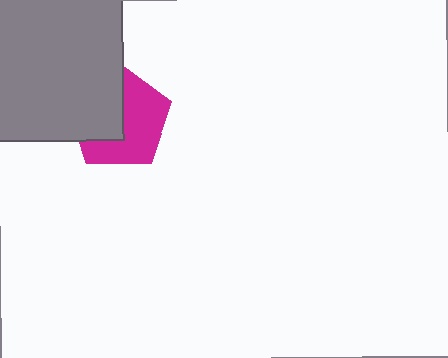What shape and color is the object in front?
The object in front is a gray square.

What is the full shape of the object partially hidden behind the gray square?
The partially hidden object is a magenta pentagon.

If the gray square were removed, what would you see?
You would see the complete magenta pentagon.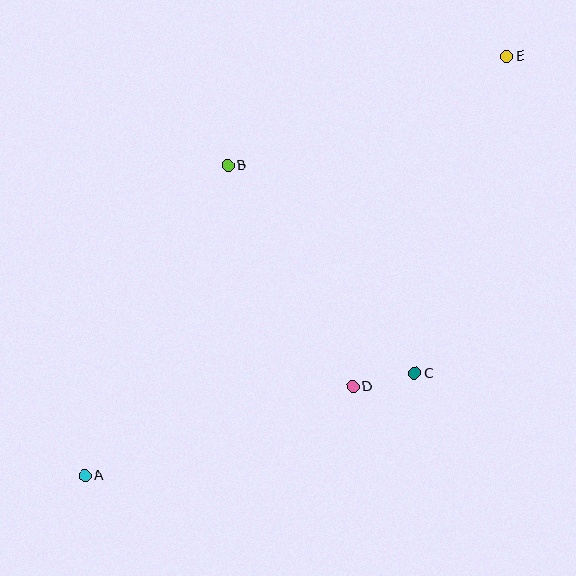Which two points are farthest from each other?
Points A and E are farthest from each other.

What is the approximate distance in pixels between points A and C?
The distance between A and C is approximately 345 pixels.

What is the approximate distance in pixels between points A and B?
The distance between A and B is approximately 342 pixels.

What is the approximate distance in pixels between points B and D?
The distance between B and D is approximately 254 pixels.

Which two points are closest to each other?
Points C and D are closest to each other.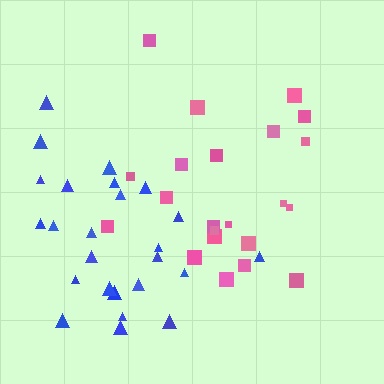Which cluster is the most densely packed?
Blue.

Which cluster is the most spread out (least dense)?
Pink.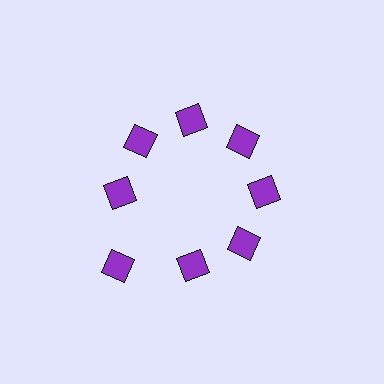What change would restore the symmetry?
The symmetry would be restored by moving it inward, back onto the ring so that all 8 diamonds sit at equal angles and equal distance from the center.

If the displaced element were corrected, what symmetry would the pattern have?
It would have 8-fold rotational symmetry — the pattern would map onto itself every 45 degrees.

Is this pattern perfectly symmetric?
No. The 8 purple diamonds are arranged in a ring, but one element near the 8 o'clock position is pushed outward from the center, breaking the 8-fold rotational symmetry.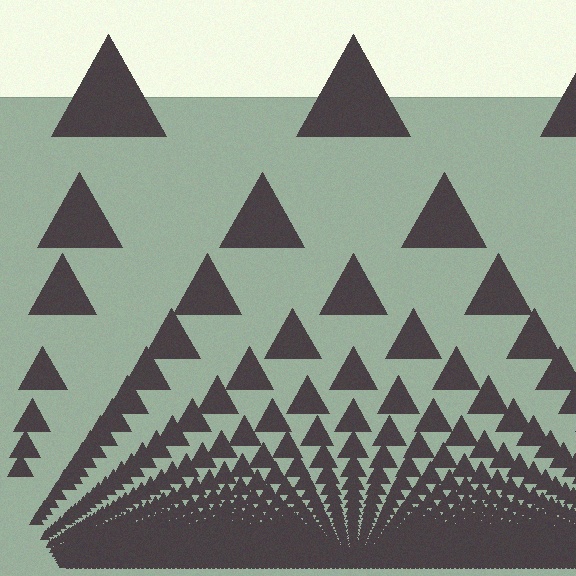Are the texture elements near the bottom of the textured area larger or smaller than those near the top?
Smaller. The gradient is inverted — elements near the bottom are smaller and denser.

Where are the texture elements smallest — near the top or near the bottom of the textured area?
Near the bottom.